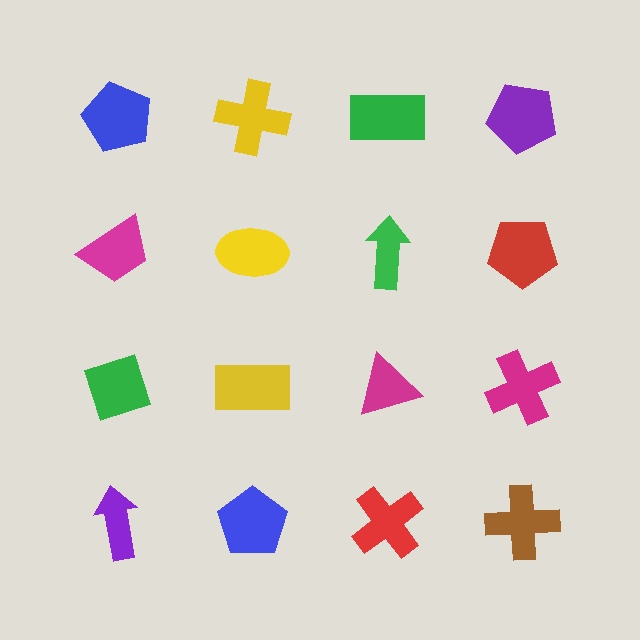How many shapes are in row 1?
4 shapes.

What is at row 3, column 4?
A magenta cross.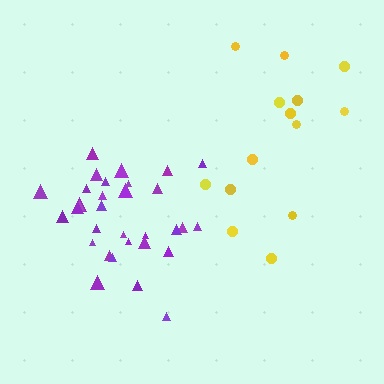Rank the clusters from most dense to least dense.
purple, yellow.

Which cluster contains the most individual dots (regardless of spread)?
Purple (32).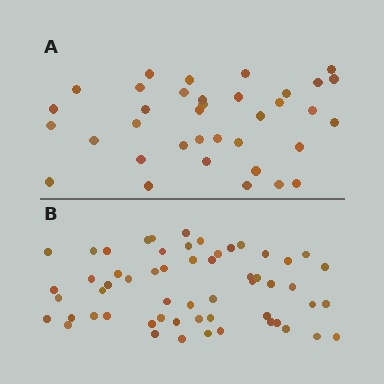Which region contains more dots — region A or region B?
Region B (the bottom region) has more dots.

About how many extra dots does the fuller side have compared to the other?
Region B has approximately 20 more dots than region A.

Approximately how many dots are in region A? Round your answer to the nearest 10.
About 40 dots. (The exact count is 36, which rounds to 40.)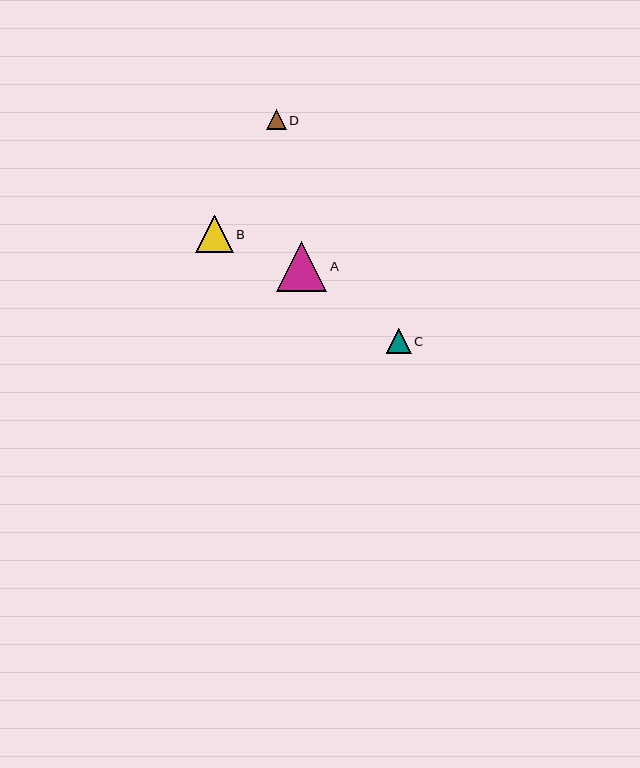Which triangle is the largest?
Triangle A is the largest with a size of approximately 50 pixels.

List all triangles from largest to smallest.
From largest to smallest: A, B, C, D.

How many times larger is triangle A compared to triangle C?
Triangle A is approximately 2.0 times the size of triangle C.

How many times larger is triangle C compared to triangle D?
Triangle C is approximately 1.3 times the size of triangle D.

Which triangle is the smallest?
Triangle D is the smallest with a size of approximately 20 pixels.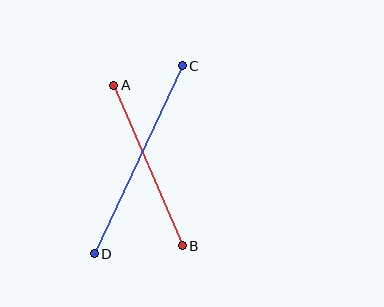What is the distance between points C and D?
The distance is approximately 207 pixels.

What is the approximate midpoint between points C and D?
The midpoint is at approximately (138, 160) pixels.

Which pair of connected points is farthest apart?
Points C and D are farthest apart.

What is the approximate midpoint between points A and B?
The midpoint is at approximately (148, 166) pixels.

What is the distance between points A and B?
The distance is approximately 174 pixels.